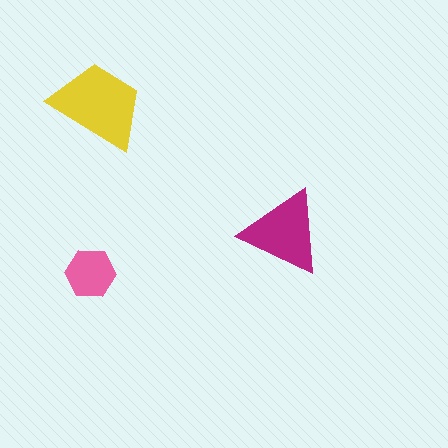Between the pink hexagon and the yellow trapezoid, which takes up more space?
The yellow trapezoid.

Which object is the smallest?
The pink hexagon.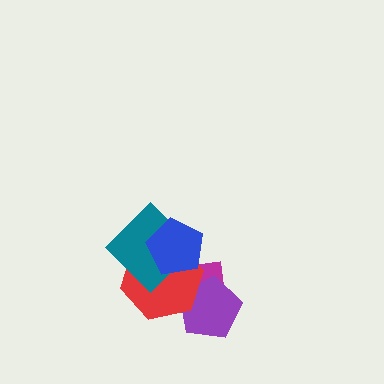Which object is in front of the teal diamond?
The blue pentagon is in front of the teal diamond.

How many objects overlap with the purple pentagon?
2 objects overlap with the purple pentagon.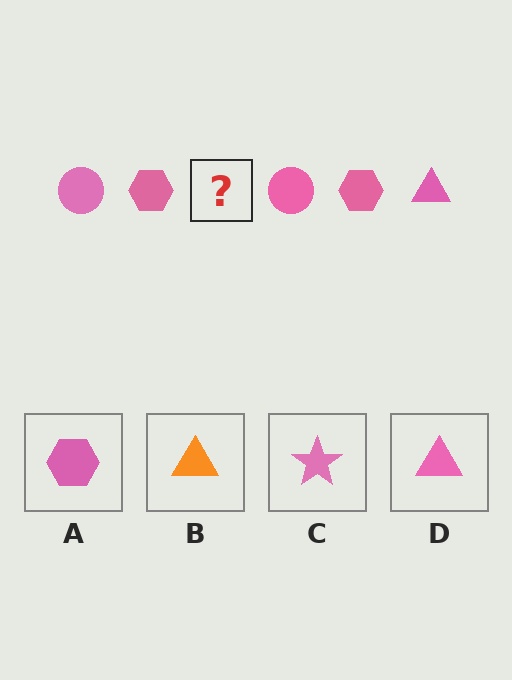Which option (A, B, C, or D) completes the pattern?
D.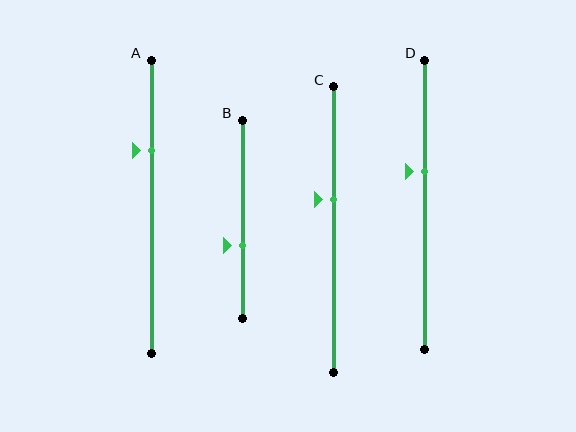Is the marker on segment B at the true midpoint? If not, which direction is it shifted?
No, the marker on segment B is shifted downward by about 13% of the segment length.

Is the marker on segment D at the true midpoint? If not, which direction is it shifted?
No, the marker on segment D is shifted upward by about 11% of the segment length.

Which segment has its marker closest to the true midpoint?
Segment C has its marker closest to the true midpoint.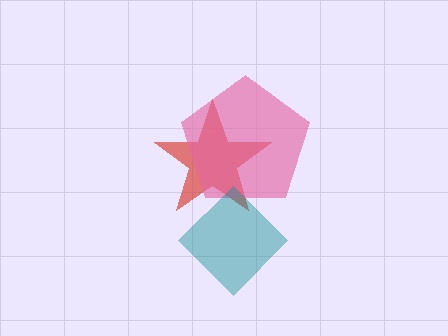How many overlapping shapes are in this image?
There are 3 overlapping shapes in the image.